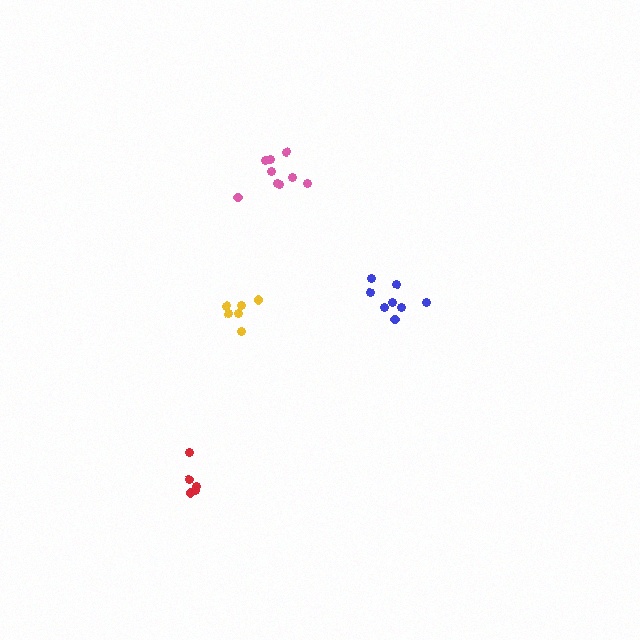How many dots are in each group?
Group 1: 6 dots, Group 2: 9 dots, Group 3: 6 dots, Group 4: 8 dots (29 total).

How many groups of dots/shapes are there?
There are 4 groups.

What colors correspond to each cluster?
The clusters are colored: red, pink, yellow, blue.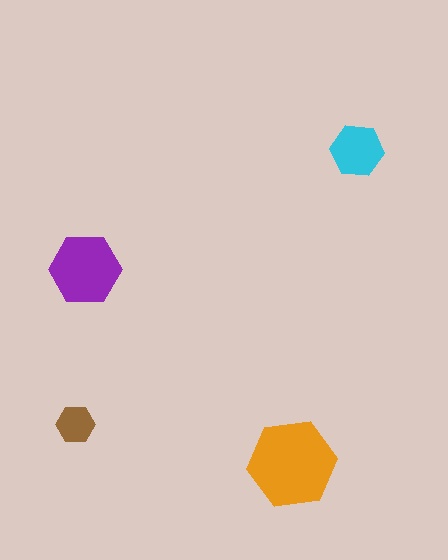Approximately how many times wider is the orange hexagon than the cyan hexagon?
About 1.5 times wider.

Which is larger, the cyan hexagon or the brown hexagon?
The cyan one.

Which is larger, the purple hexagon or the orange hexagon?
The orange one.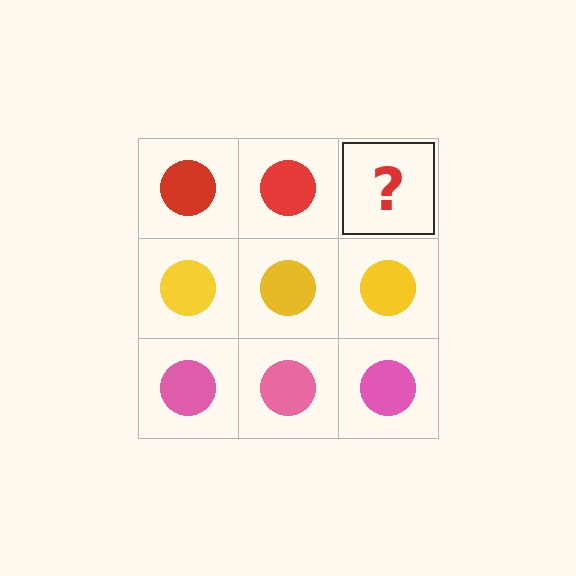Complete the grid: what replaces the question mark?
The question mark should be replaced with a red circle.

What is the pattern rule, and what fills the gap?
The rule is that each row has a consistent color. The gap should be filled with a red circle.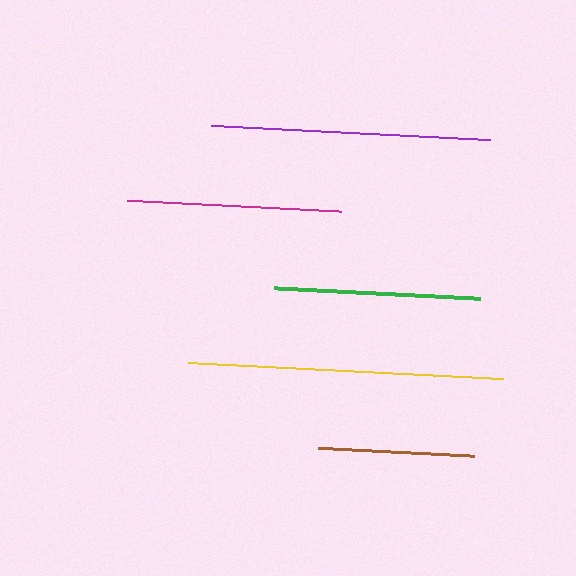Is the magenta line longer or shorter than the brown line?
The magenta line is longer than the brown line.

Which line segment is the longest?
The yellow line is the longest at approximately 315 pixels.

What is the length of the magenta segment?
The magenta segment is approximately 214 pixels long.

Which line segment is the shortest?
The brown line is the shortest at approximately 156 pixels.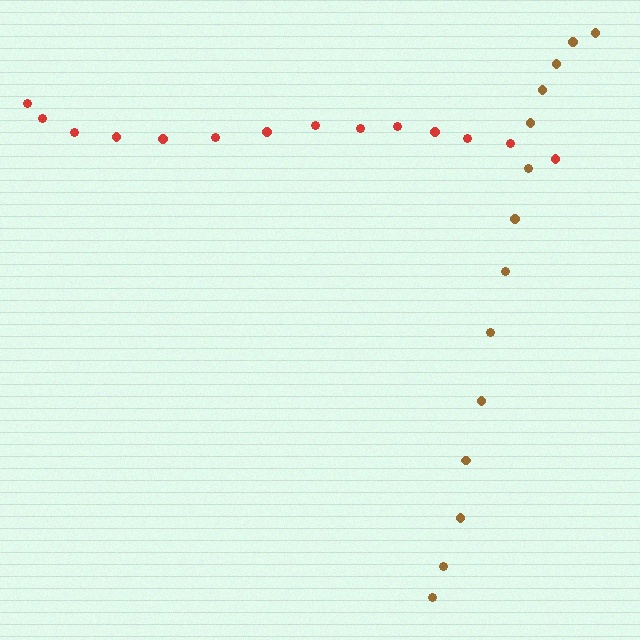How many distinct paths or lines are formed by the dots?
There are 2 distinct paths.